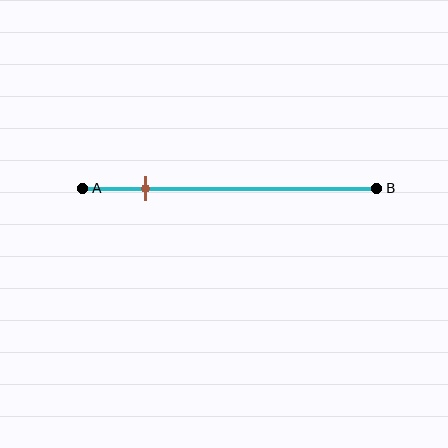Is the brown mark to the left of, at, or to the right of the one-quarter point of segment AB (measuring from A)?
The brown mark is to the left of the one-quarter point of segment AB.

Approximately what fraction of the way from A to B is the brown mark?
The brown mark is approximately 20% of the way from A to B.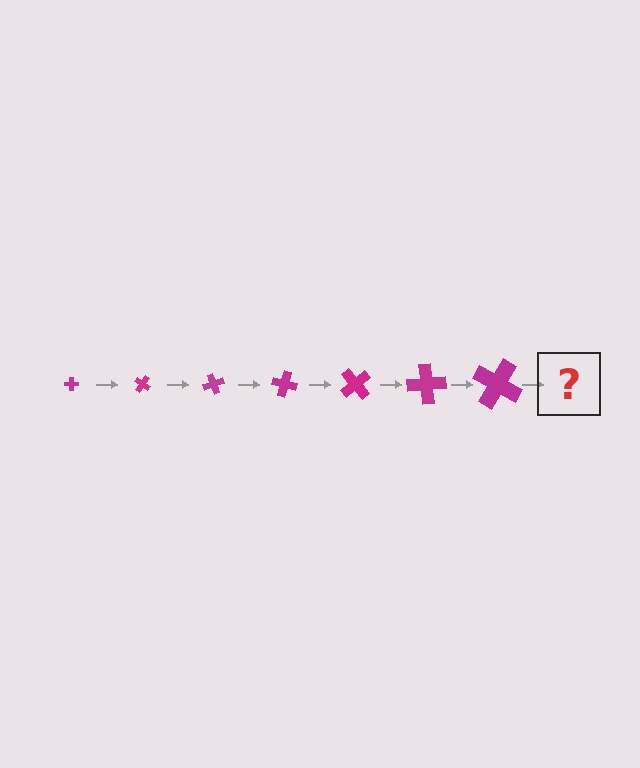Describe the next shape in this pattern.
It should be a cross, larger than the previous one and rotated 245 degrees from the start.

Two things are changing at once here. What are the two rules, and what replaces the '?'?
The two rules are that the cross grows larger each step and it rotates 35 degrees each step. The '?' should be a cross, larger than the previous one and rotated 245 degrees from the start.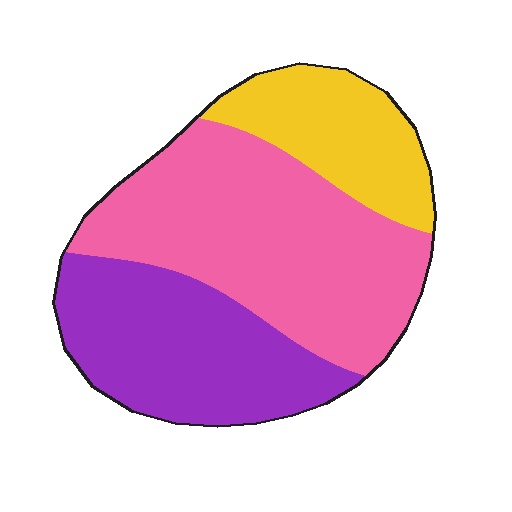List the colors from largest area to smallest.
From largest to smallest: pink, purple, yellow.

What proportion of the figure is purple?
Purple covers around 30% of the figure.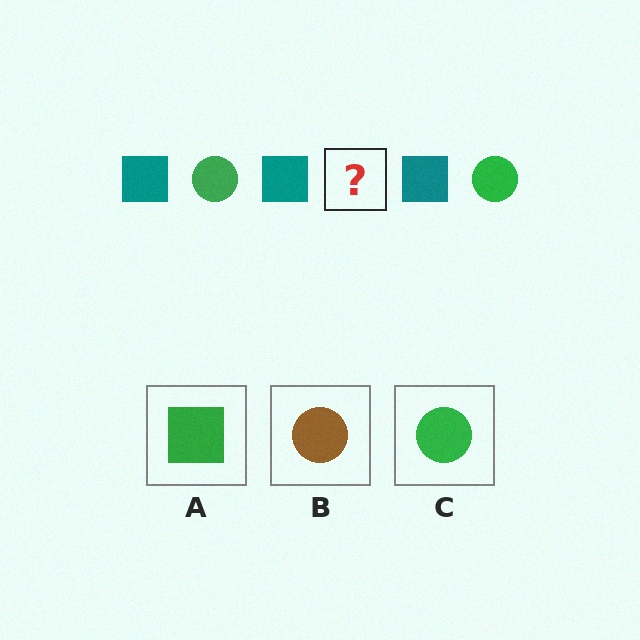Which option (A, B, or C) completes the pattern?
C.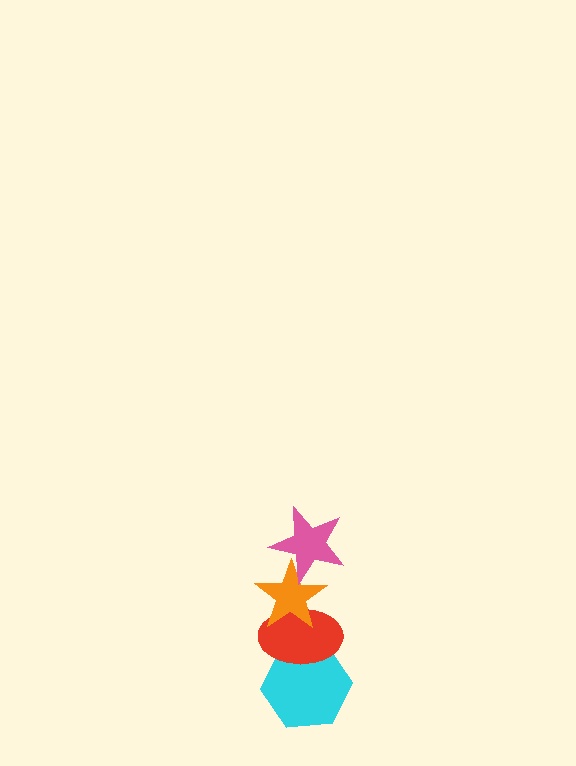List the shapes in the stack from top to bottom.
From top to bottom: the pink star, the orange star, the red ellipse, the cyan hexagon.